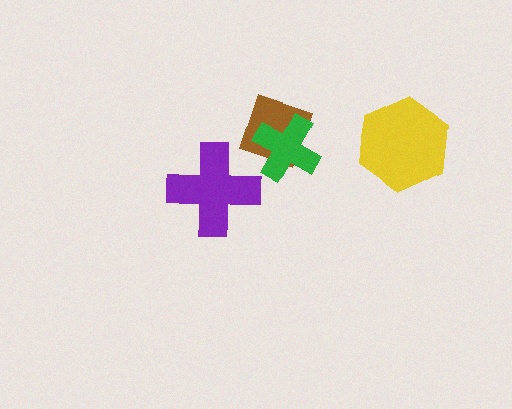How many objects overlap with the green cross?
1 object overlaps with the green cross.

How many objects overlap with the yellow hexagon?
0 objects overlap with the yellow hexagon.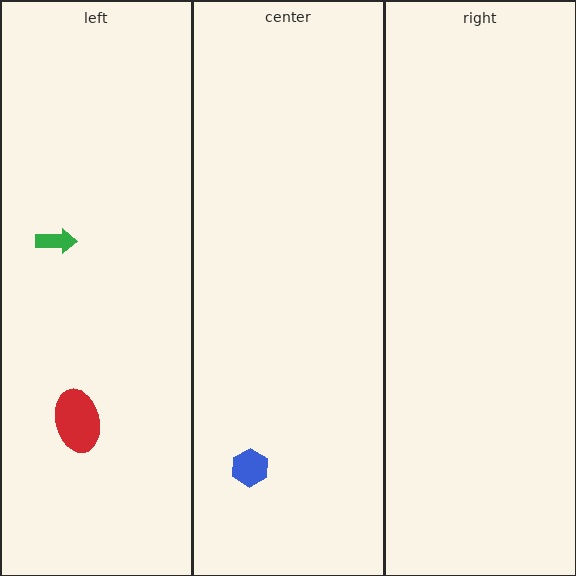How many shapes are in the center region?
1.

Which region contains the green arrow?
The left region.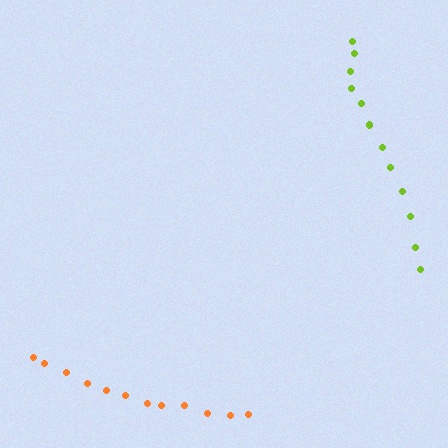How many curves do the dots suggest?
There are 2 distinct paths.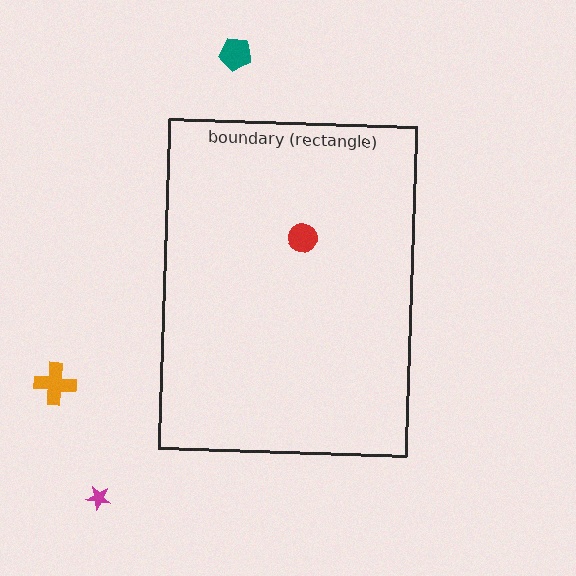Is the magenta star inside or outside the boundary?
Outside.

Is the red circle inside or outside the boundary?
Inside.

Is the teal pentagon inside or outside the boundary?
Outside.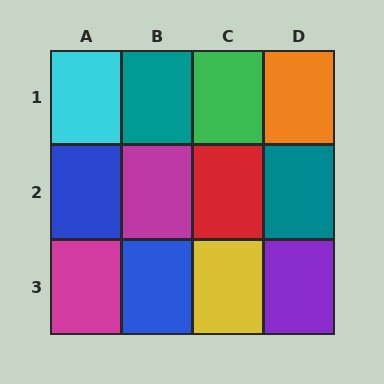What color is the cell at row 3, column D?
Purple.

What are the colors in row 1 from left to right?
Cyan, teal, green, orange.